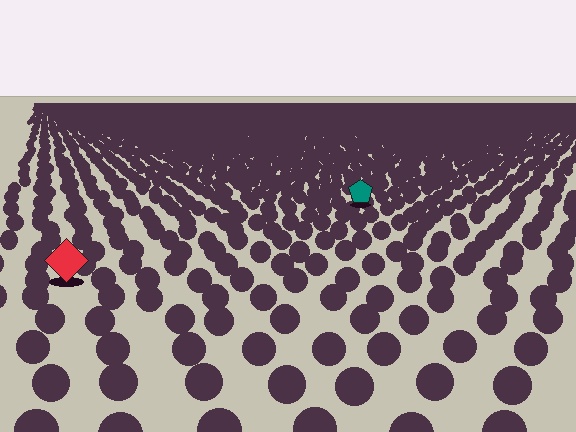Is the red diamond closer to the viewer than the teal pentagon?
Yes. The red diamond is closer — you can tell from the texture gradient: the ground texture is coarser near it.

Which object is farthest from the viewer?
The teal pentagon is farthest from the viewer. It appears smaller and the ground texture around it is denser.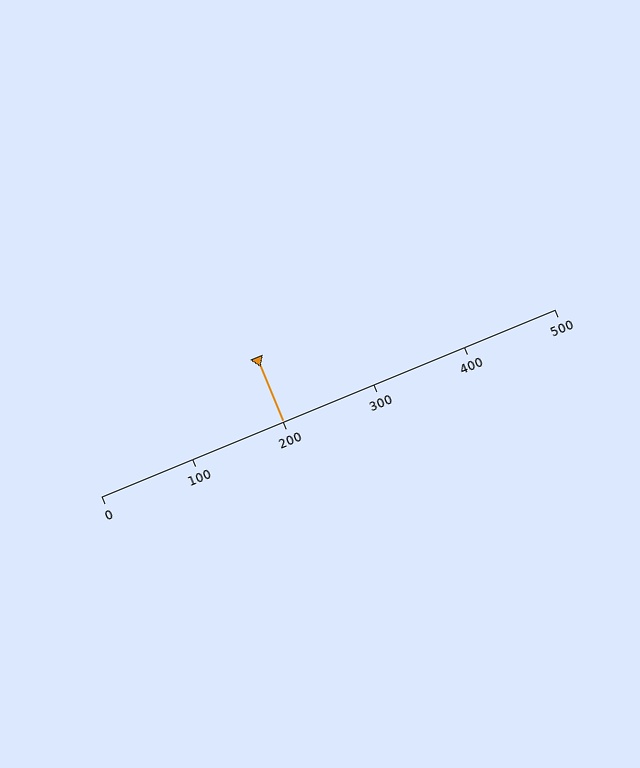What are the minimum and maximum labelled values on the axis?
The axis runs from 0 to 500.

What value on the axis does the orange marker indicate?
The marker indicates approximately 200.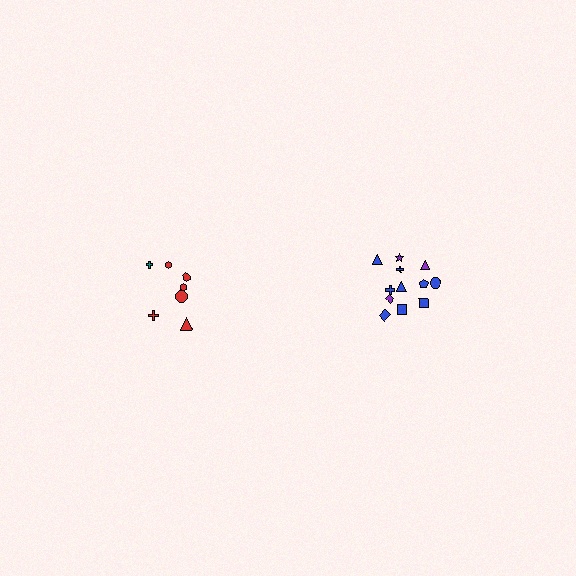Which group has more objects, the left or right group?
The right group.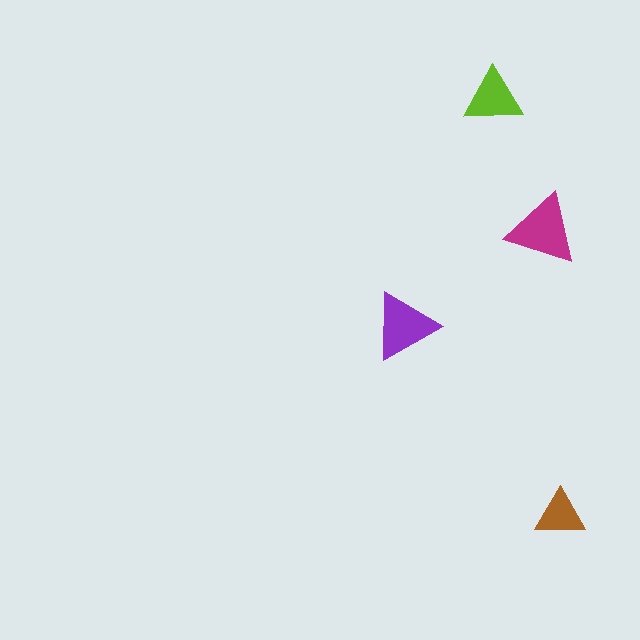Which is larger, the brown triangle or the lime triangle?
The lime one.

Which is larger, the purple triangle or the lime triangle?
The purple one.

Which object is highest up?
The lime triangle is topmost.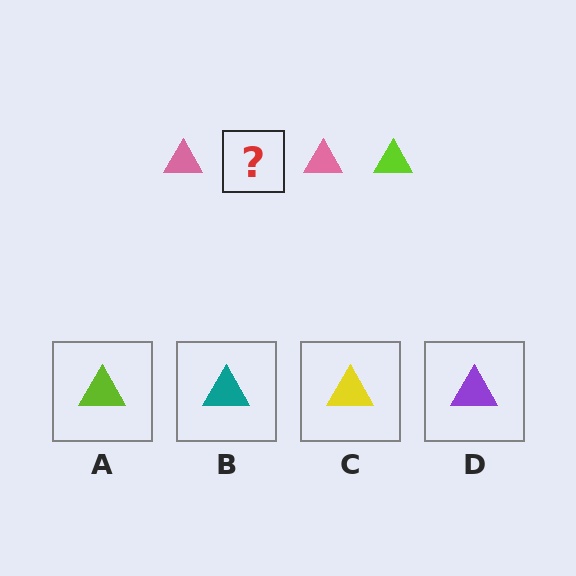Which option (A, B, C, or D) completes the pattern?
A.